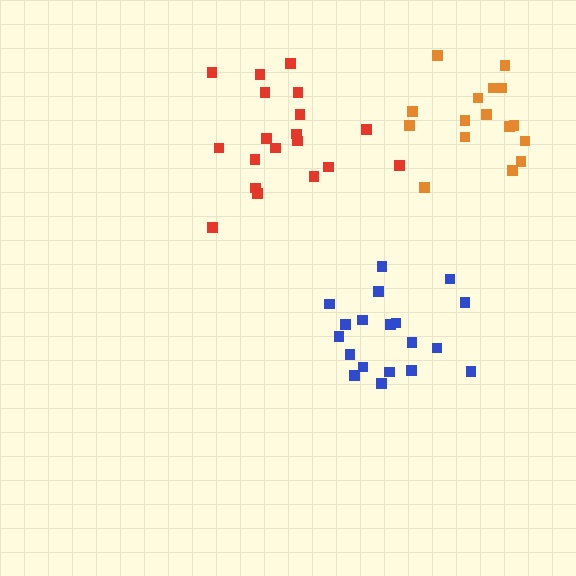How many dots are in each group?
Group 1: 19 dots, Group 2: 19 dots, Group 3: 17 dots (55 total).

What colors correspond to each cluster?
The clusters are colored: red, blue, orange.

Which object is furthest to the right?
The orange cluster is rightmost.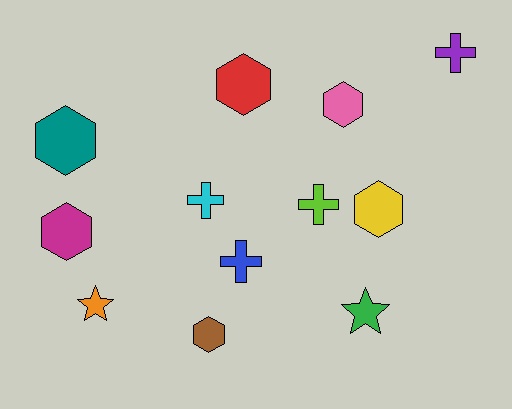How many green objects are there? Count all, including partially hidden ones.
There is 1 green object.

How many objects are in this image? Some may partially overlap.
There are 12 objects.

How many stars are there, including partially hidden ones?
There are 2 stars.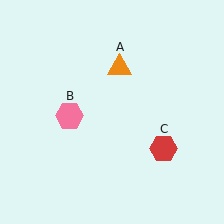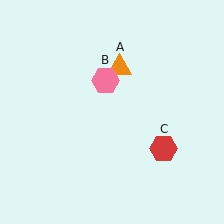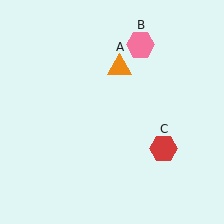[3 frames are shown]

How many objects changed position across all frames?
1 object changed position: pink hexagon (object B).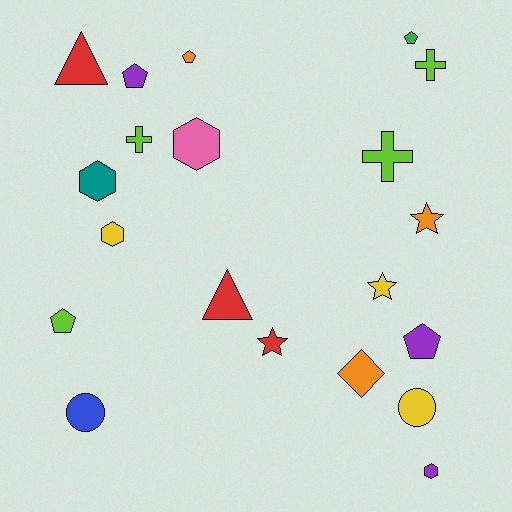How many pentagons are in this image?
There are 5 pentagons.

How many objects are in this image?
There are 20 objects.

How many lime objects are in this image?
There are 4 lime objects.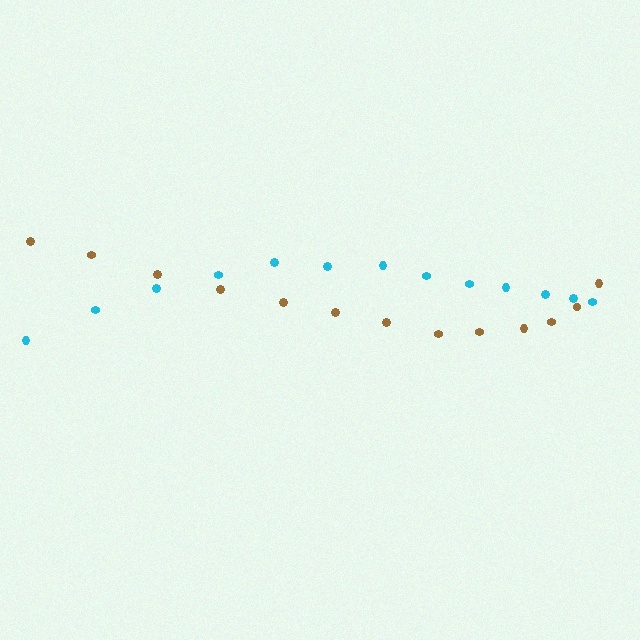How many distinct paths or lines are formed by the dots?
There are 2 distinct paths.